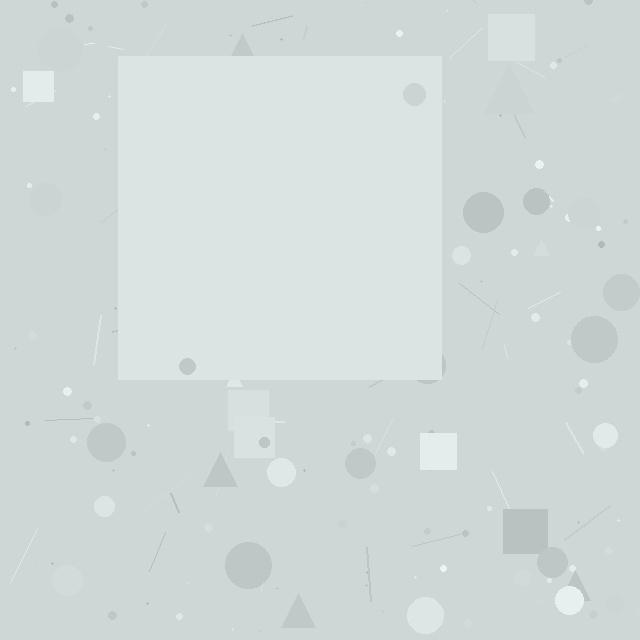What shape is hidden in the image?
A square is hidden in the image.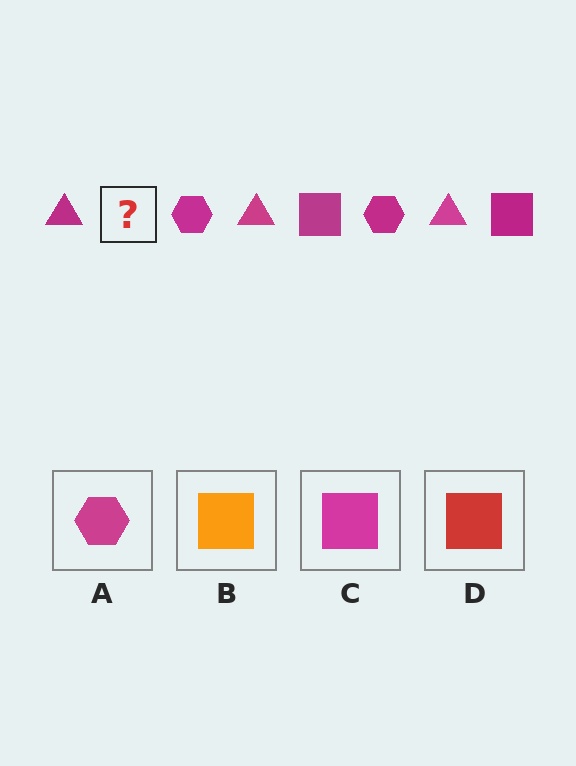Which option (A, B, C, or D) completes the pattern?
C.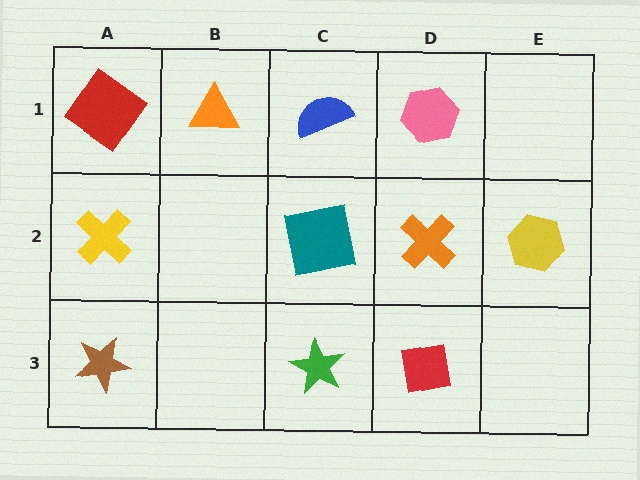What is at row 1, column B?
An orange triangle.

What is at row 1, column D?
A pink hexagon.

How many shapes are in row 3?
3 shapes.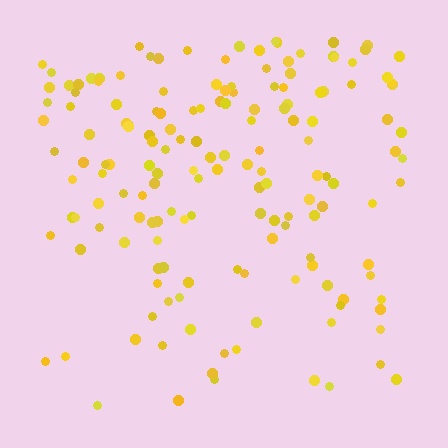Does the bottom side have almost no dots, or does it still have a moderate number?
Still a moderate number, just noticeably fewer than the top.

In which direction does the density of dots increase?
From bottom to top, with the top side densest.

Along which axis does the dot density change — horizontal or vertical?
Vertical.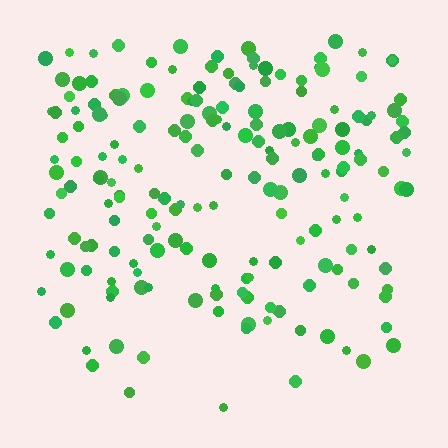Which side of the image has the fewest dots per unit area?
The bottom.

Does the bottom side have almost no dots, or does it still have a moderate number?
Still a moderate number, just noticeably fewer than the top.